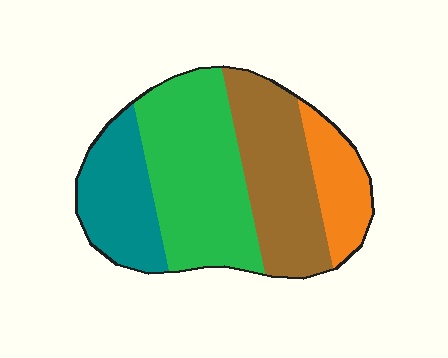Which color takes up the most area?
Green, at roughly 40%.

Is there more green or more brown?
Green.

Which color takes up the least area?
Orange, at roughly 15%.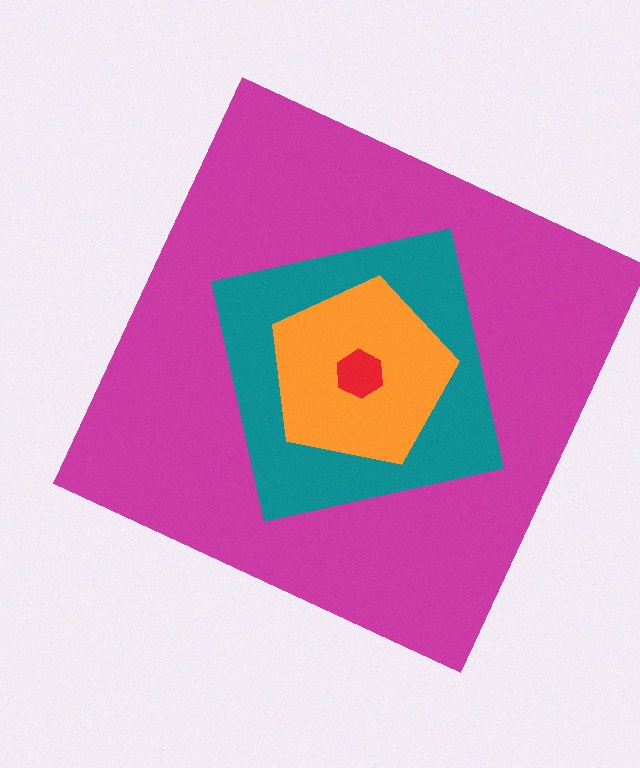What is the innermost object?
The red hexagon.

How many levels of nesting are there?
4.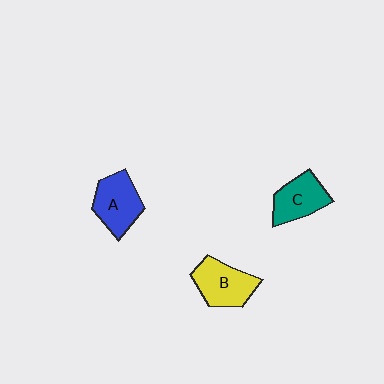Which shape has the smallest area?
Shape C (teal).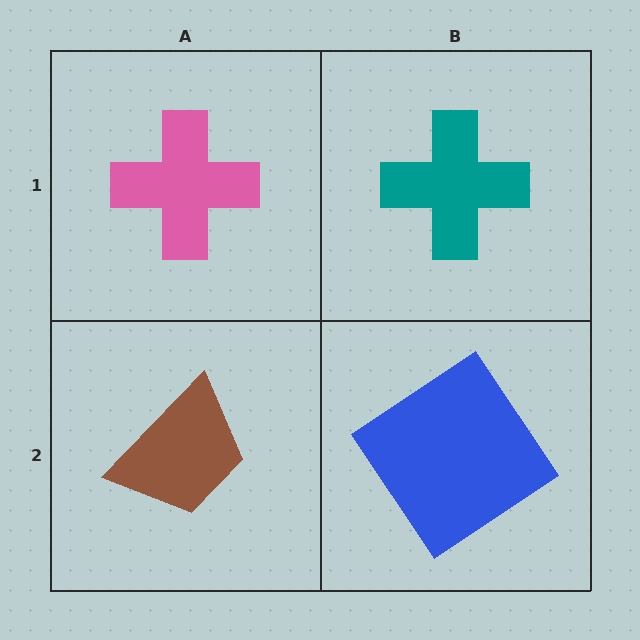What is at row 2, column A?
A brown trapezoid.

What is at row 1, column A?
A pink cross.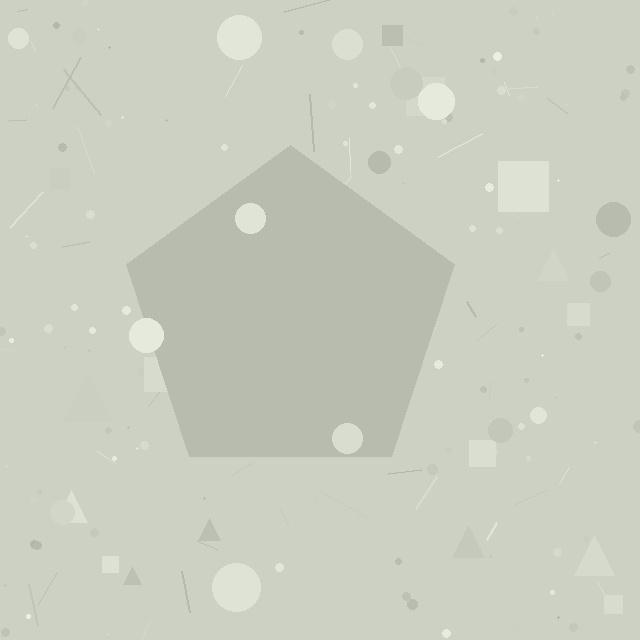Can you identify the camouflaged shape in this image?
The camouflaged shape is a pentagon.